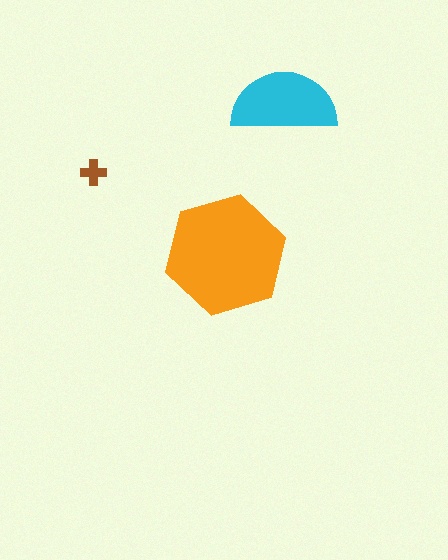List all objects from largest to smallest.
The orange hexagon, the cyan semicircle, the brown cross.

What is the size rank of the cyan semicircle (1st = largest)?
2nd.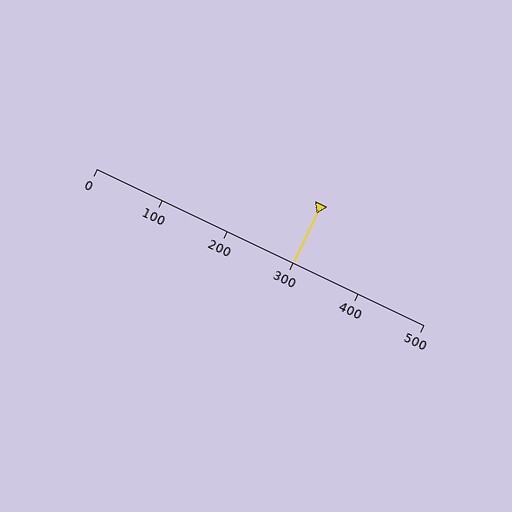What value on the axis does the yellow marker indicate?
The marker indicates approximately 300.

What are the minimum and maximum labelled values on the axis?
The axis runs from 0 to 500.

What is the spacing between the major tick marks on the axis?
The major ticks are spaced 100 apart.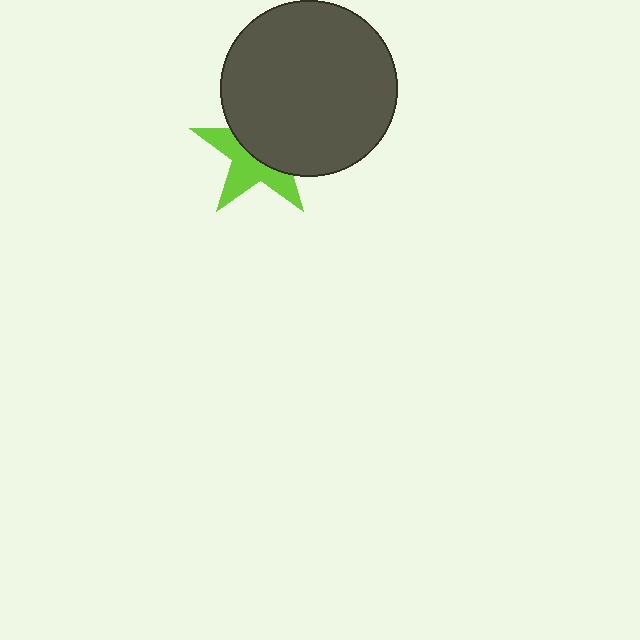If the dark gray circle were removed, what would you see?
You would see the complete lime star.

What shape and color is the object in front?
The object in front is a dark gray circle.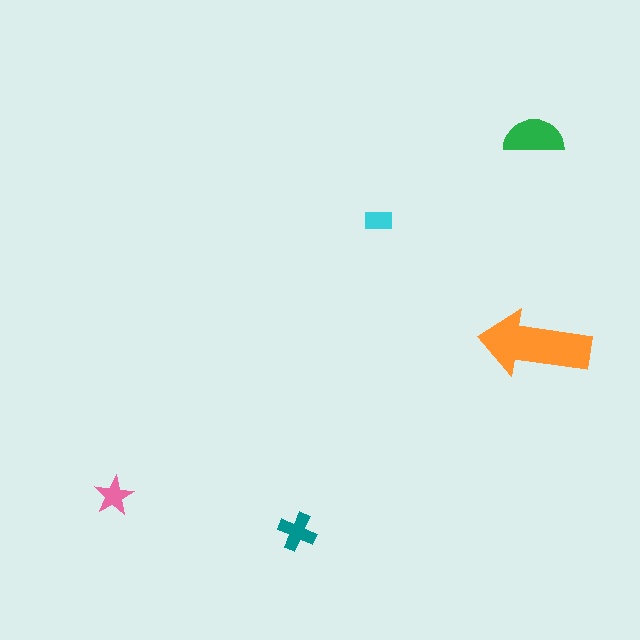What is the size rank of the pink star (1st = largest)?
4th.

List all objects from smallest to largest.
The cyan rectangle, the pink star, the teal cross, the green semicircle, the orange arrow.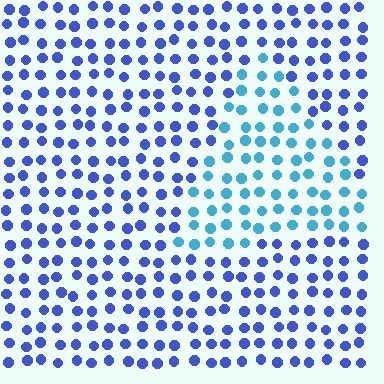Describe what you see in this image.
The image is filled with small blue elements in a uniform arrangement. A triangle-shaped region is visible where the elements are tinted to a slightly different hue, forming a subtle color boundary.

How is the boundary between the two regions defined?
The boundary is defined purely by a slight shift in hue (about 38 degrees). Spacing, size, and orientation are identical on both sides.